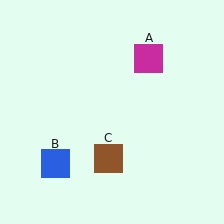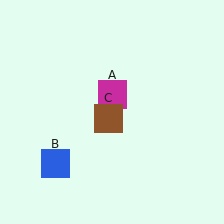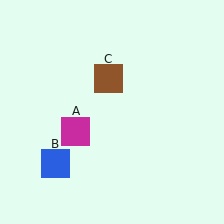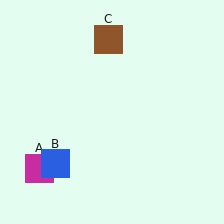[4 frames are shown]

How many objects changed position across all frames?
2 objects changed position: magenta square (object A), brown square (object C).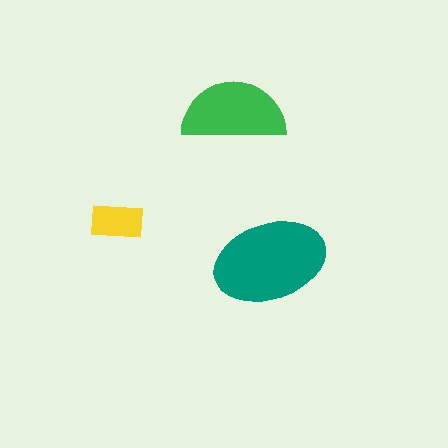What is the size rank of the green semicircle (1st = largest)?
2nd.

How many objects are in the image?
There are 3 objects in the image.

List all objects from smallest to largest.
The yellow rectangle, the green semicircle, the teal ellipse.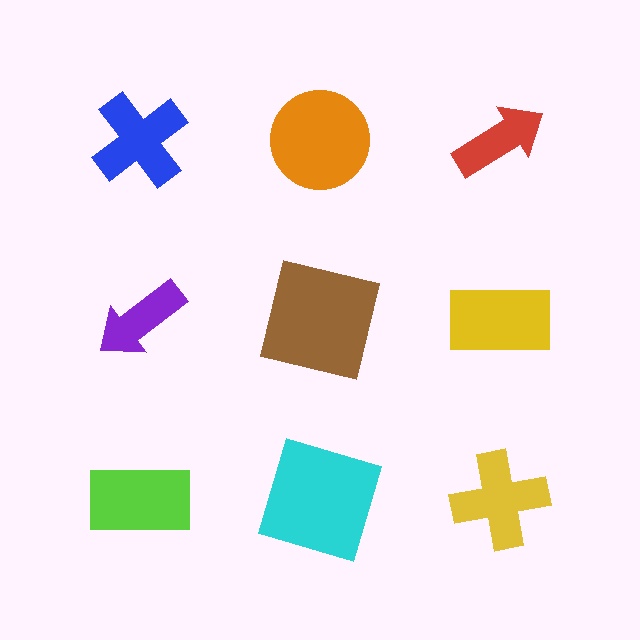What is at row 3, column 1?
A lime rectangle.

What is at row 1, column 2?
An orange circle.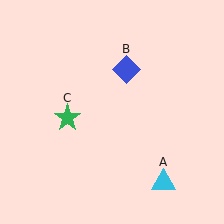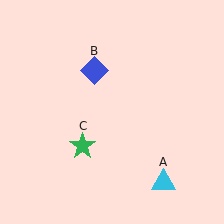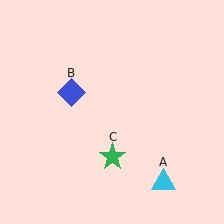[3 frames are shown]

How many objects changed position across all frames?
2 objects changed position: blue diamond (object B), green star (object C).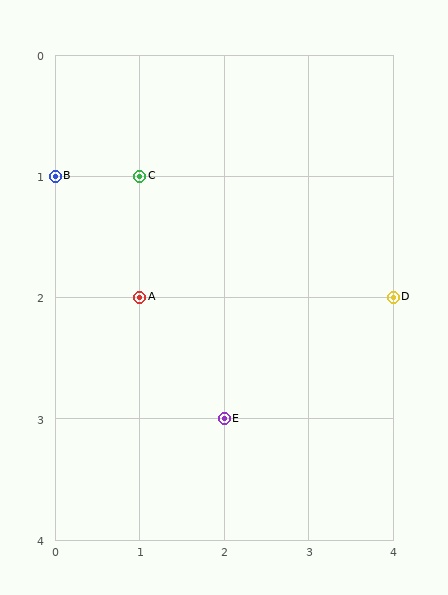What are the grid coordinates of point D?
Point D is at grid coordinates (4, 2).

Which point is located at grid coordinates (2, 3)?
Point E is at (2, 3).